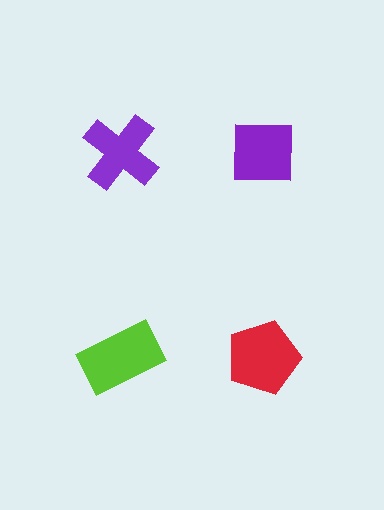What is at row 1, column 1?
A purple cross.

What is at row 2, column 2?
A red pentagon.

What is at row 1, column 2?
A purple square.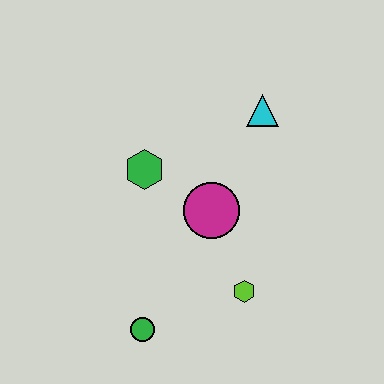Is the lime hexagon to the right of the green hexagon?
Yes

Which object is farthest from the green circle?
The cyan triangle is farthest from the green circle.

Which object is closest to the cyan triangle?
The magenta circle is closest to the cyan triangle.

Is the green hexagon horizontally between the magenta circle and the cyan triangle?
No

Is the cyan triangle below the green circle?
No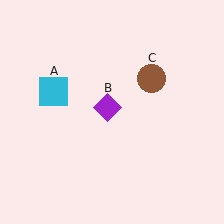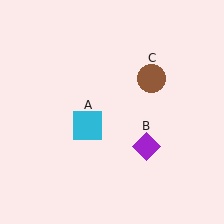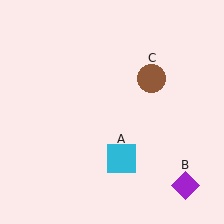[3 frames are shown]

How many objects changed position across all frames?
2 objects changed position: cyan square (object A), purple diamond (object B).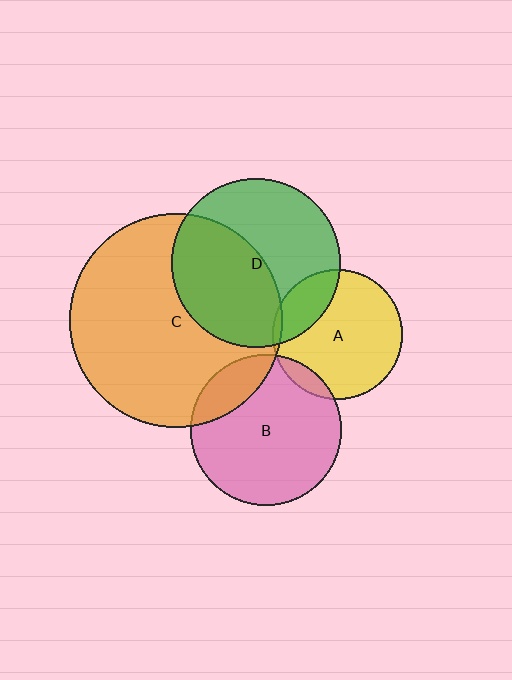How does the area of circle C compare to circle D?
Approximately 1.6 times.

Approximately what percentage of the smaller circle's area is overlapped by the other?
Approximately 10%.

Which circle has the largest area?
Circle C (orange).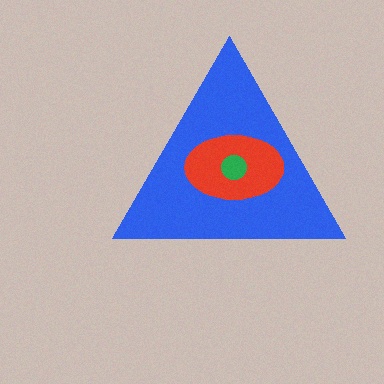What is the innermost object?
The green circle.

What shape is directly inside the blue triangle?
The red ellipse.